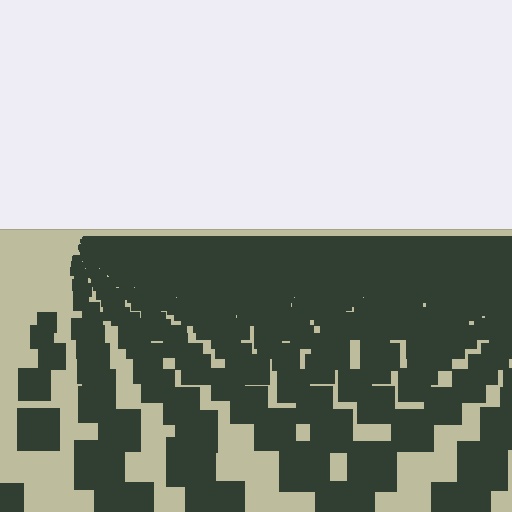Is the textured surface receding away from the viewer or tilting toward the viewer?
The surface is receding away from the viewer. Texture elements get smaller and denser toward the top.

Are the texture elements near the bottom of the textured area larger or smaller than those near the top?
Larger. Near the bottom, elements are closer to the viewer and appear at a bigger on-screen size.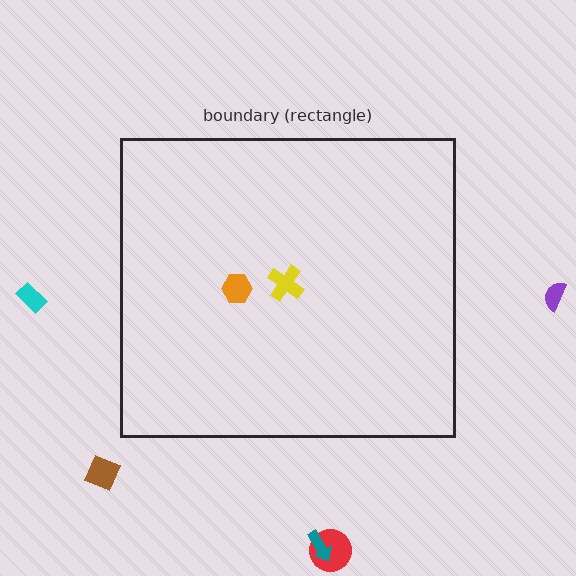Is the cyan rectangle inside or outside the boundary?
Outside.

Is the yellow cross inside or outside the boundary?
Inside.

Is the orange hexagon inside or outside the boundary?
Inside.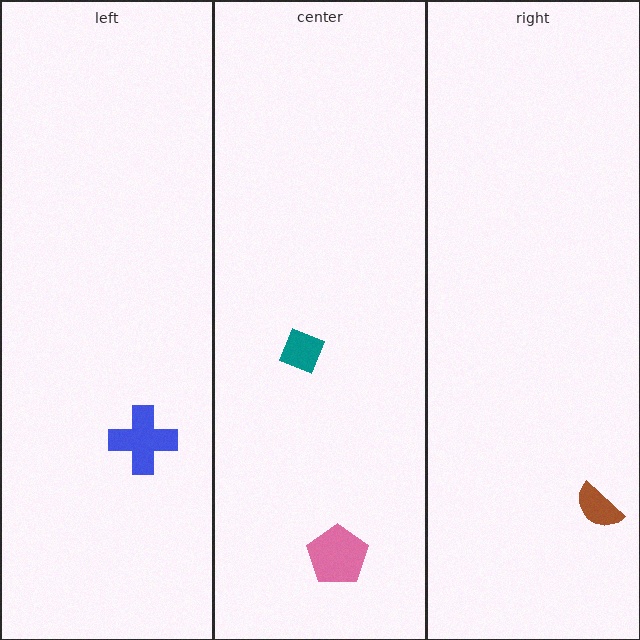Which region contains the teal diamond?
The center region.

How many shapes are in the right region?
1.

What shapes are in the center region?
The teal diamond, the pink pentagon.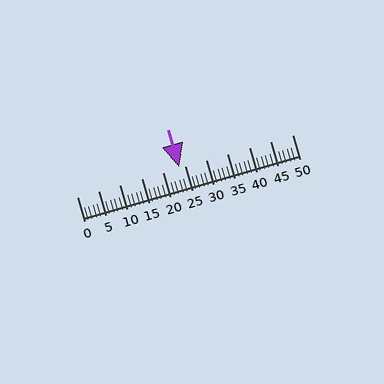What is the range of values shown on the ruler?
The ruler shows values from 0 to 50.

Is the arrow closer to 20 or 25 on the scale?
The arrow is closer to 25.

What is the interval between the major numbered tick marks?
The major tick marks are spaced 5 units apart.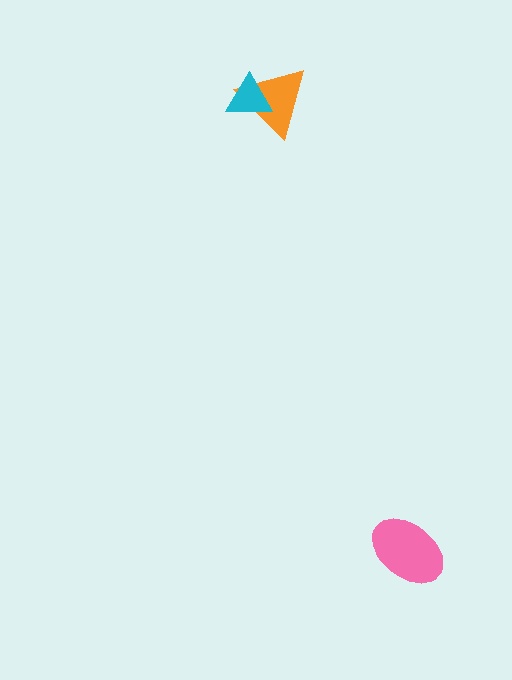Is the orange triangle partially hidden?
Yes, it is partially covered by another shape.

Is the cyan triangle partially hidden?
No, no other shape covers it.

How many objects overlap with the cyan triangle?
1 object overlaps with the cyan triangle.